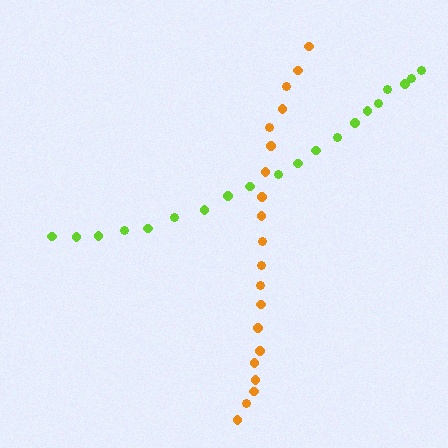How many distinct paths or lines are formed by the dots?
There are 2 distinct paths.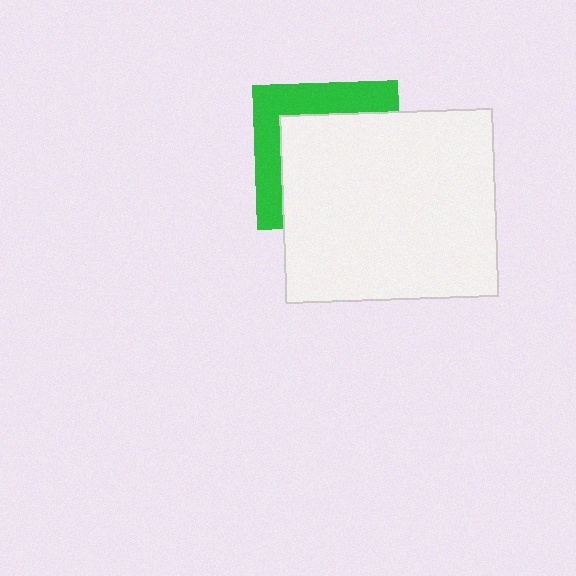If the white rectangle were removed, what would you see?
You would see the complete green square.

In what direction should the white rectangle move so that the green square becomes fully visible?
The white rectangle should move toward the lower-right. That is the shortest direction to clear the overlap and leave the green square fully visible.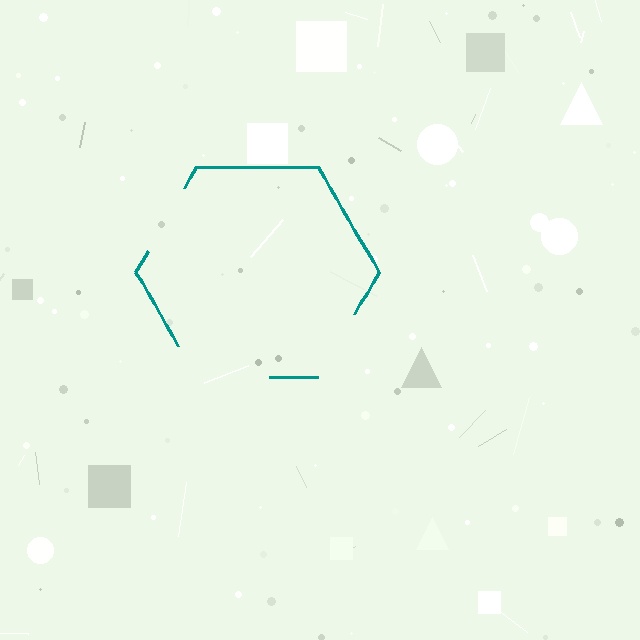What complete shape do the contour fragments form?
The contour fragments form a hexagon.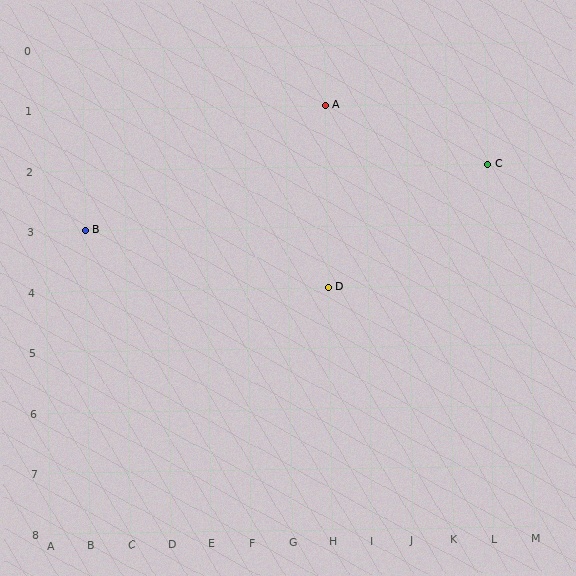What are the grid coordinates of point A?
Point A is at grid coordinates (H, 1).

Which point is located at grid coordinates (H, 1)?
Point A is at (H, 1).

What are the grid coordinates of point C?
Point C is at grid coordinates (L, 2).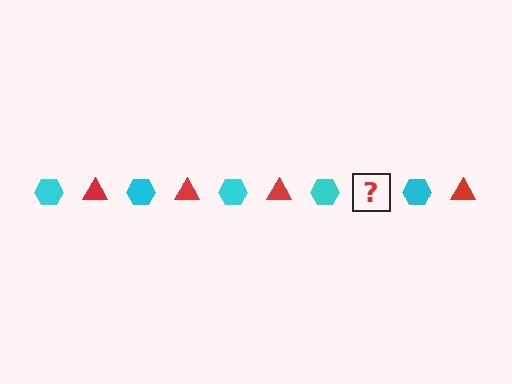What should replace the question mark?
The question mark should be replaced with a red triangle.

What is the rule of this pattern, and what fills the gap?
The rule is that the pattern alternates between cyan hexagon and red triangle. The gap should be filled with a red triangle.